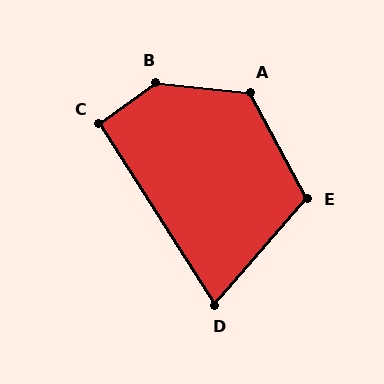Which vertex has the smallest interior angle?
D, at approximately 74 degrees.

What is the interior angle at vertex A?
Approximately 124 degrees (obtuse).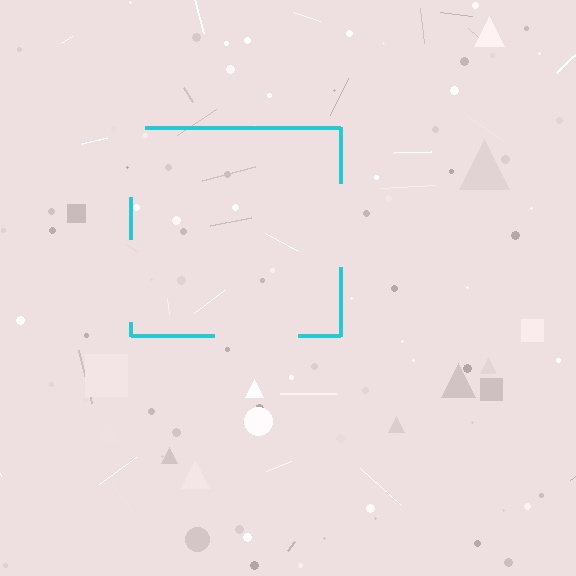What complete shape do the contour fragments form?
The contour fragments form a square.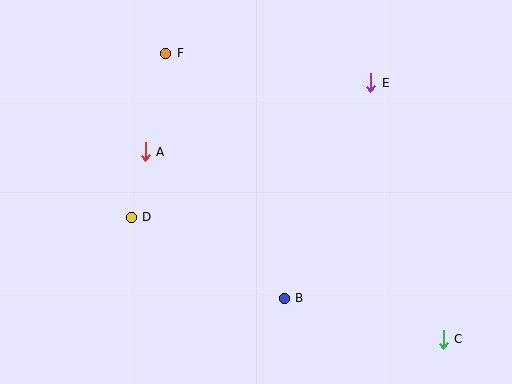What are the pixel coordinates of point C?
Point C is at (443, 339).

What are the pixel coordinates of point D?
Point D is at (131, 217).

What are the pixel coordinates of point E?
Point E is at (371, 83).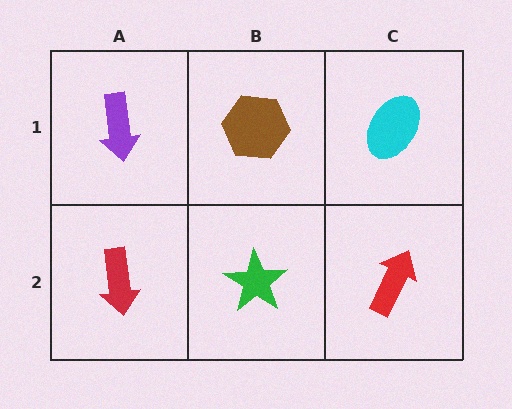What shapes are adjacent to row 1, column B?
A green star (row 2, column B), a purple arrow (row 1, column A), a cyan ellipse (row 1, column C).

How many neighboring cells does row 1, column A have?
2.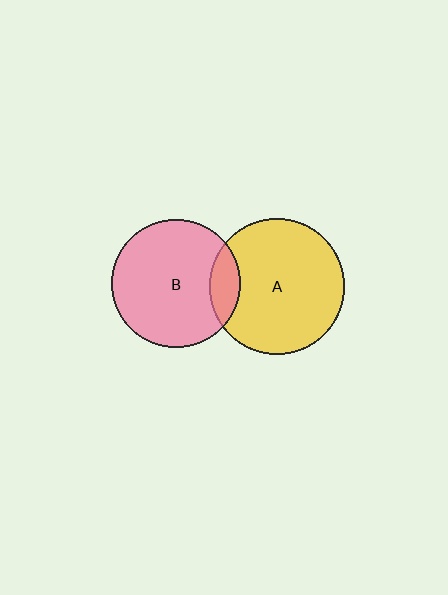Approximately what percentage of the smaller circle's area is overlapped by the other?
Approximately 15%.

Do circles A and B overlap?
Yes.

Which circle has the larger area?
Circle A (yellow).